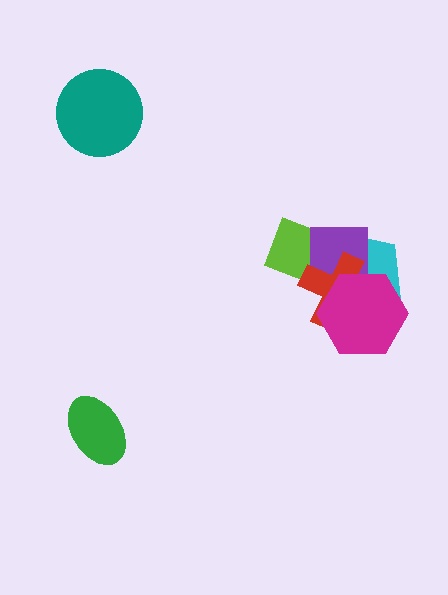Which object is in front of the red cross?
The magenta hexagon is in front of the red cross.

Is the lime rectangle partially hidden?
Yes, it is partially covered by another shape.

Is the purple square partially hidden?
Yes, it is partially covered by another shape.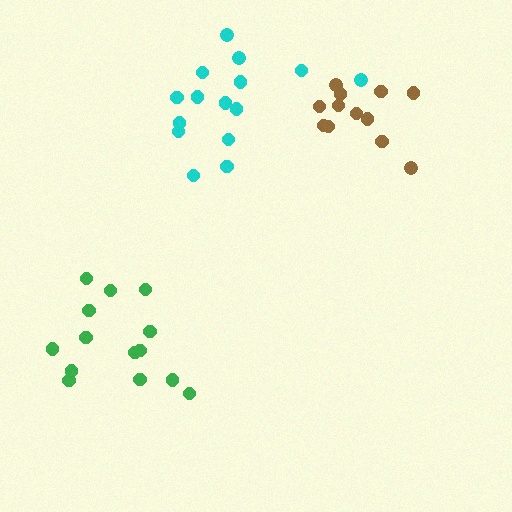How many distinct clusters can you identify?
There are 3 distinct clusters.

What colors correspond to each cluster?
The clusters are colored: cyan, brown, green.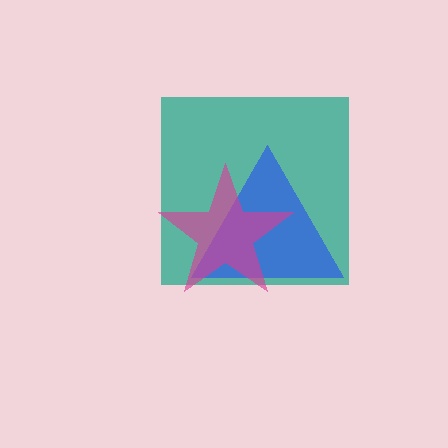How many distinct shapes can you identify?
There are 3 distinct shapes: a teal square, a blue triangle, a magenta star.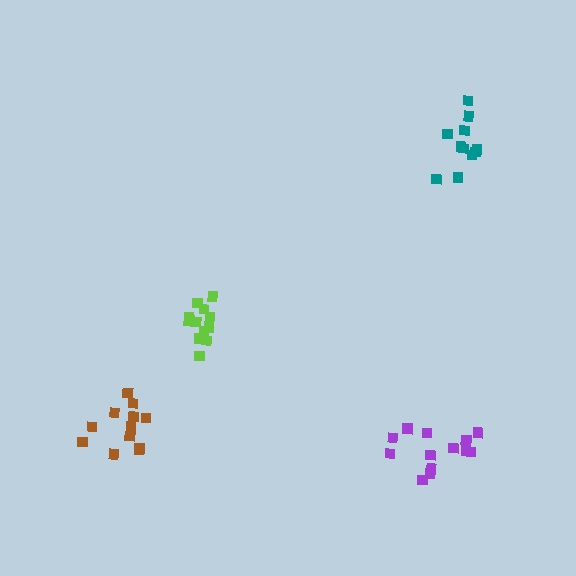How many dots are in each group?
Group 1: 12 dots, Group 2: 13 dots, Group 3: 13 dots, Group 4: 11 dots (49 total).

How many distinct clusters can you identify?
There are 4 distinct clusters.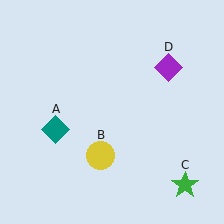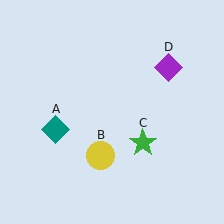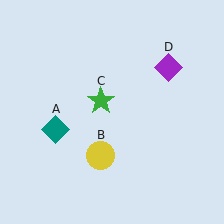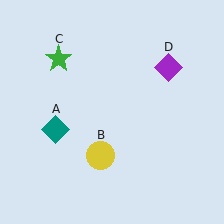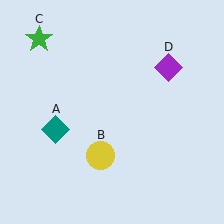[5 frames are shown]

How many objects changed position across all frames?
1 object changed position: green star (object C).